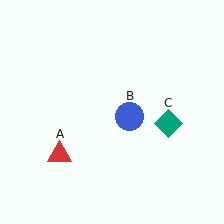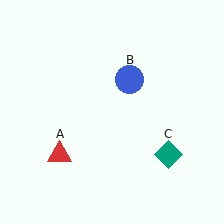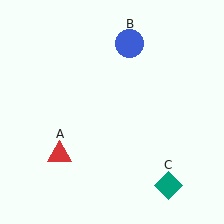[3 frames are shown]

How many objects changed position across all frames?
2 objects changed position: blue circle (object B), teal diamond (object C).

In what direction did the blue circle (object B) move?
The blue circle (object B) moved up.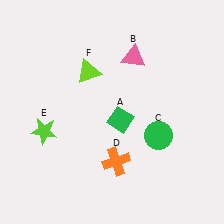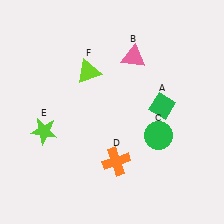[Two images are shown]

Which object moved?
The green diamond (A) moved right.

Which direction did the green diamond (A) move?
The green diamond (A) moved right.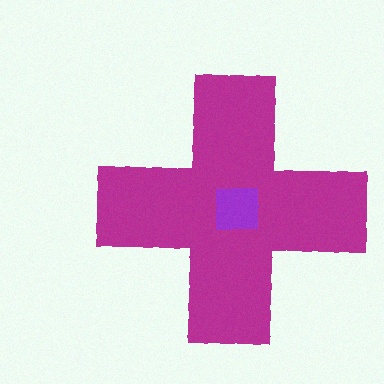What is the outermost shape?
The magenta cross.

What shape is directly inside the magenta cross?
The purple square.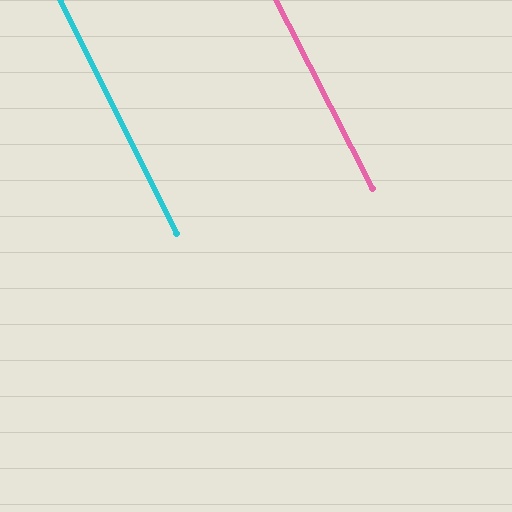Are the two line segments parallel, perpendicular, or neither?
Parallel — their directions differ by only 0.7°.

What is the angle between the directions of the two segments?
Approximately 1 degree.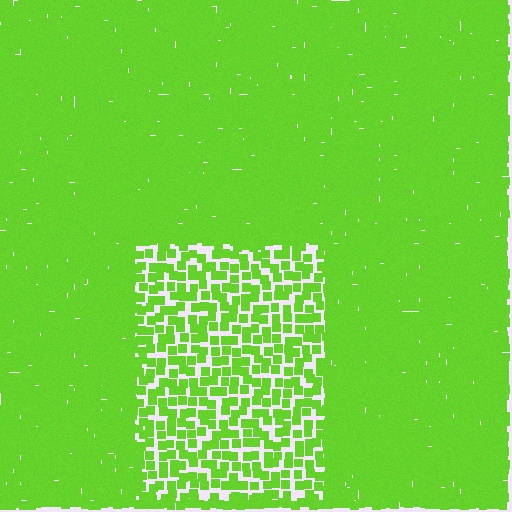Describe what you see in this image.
The image contains small lime elements arranged at two different densities. A rectangle-shaped region is visible where the elements are less densely packed than the surrounding area.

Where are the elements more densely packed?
The elements are more densely packed outside the rectangle boundary.